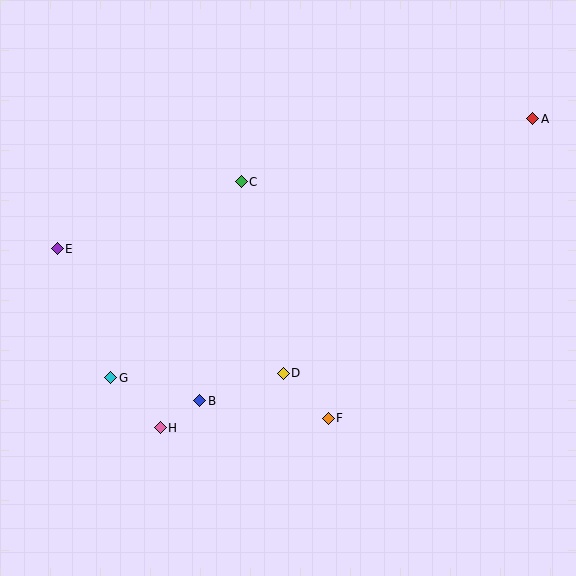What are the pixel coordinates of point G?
Point G is at (111, 378).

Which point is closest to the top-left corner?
Point E is closest to the top-left corner.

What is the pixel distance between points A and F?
The distance between A and F is 363 pixels.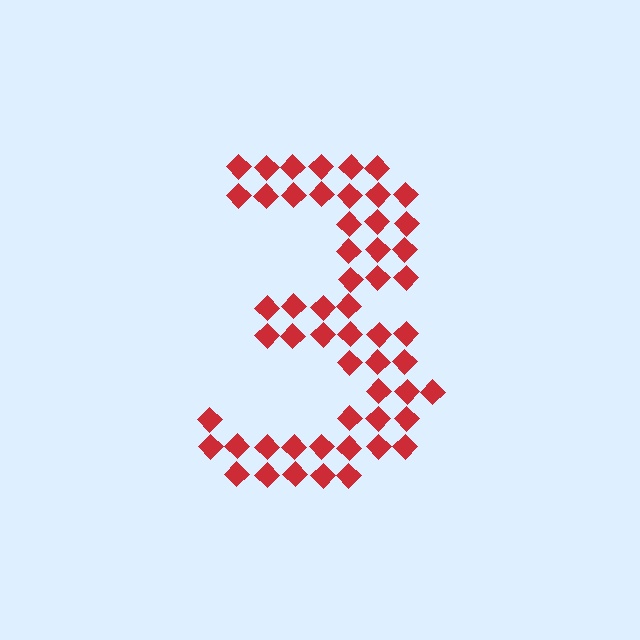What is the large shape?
The large shape is the digit 3.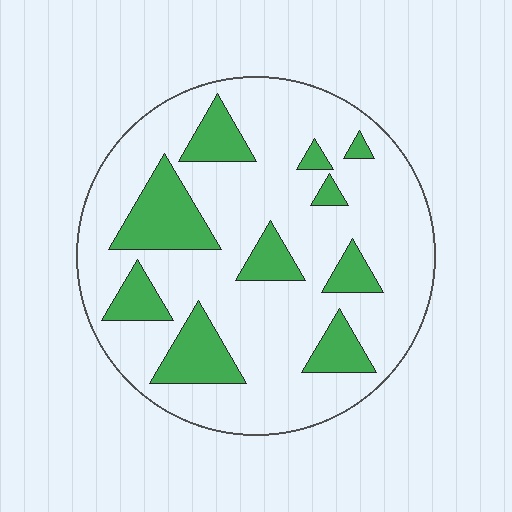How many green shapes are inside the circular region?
10.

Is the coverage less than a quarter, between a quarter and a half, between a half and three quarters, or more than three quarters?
Less than a quarter.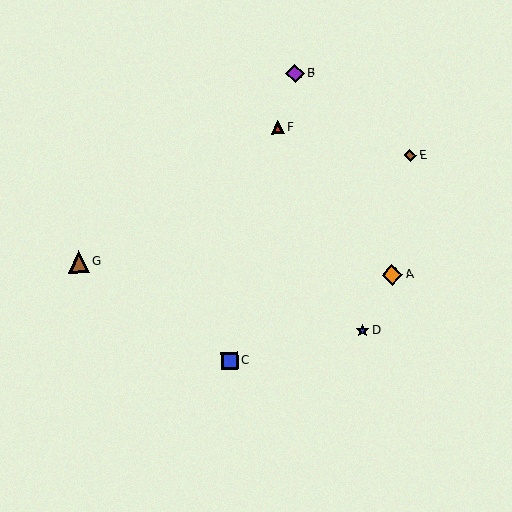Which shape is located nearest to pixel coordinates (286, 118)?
The red triangle (labeled F) at (278, 127) is nearest to that location.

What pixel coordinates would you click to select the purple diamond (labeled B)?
Click at (295, 73) to select the purple diamond B.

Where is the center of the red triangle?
The center of the red triangle is at (278, 127).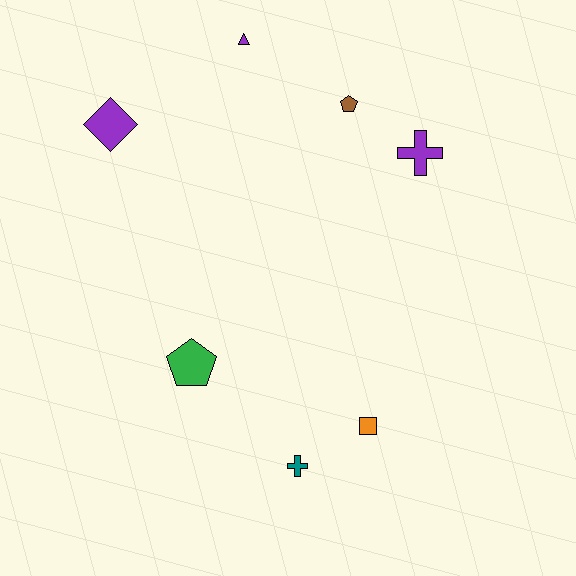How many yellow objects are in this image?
There are no yellow objects.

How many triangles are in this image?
There is 1 triangle.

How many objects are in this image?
There are 7 objects.